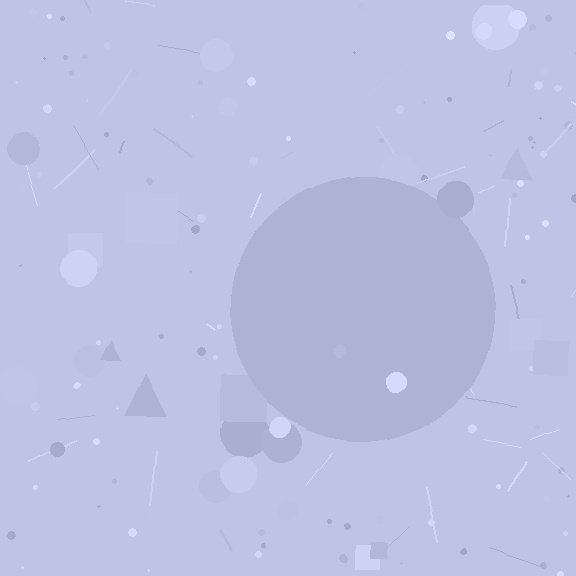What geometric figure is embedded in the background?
A circle is embedded in the background.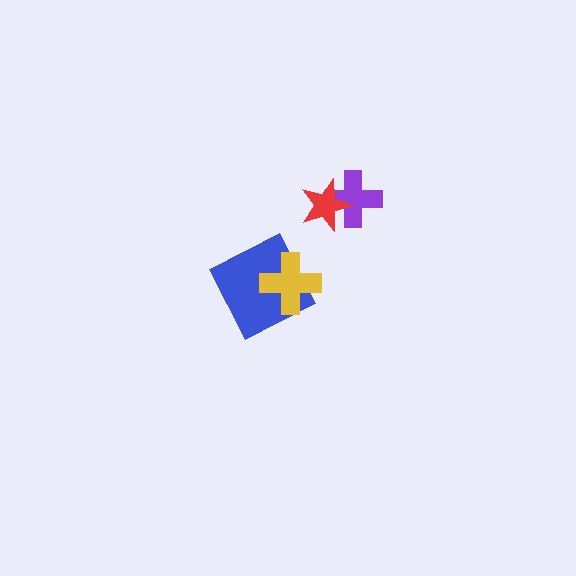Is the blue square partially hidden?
Yes, it is partially covered by another shape.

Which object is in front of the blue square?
The yellow cross is in front of the blue square.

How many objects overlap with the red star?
1 object overlaps with the red star.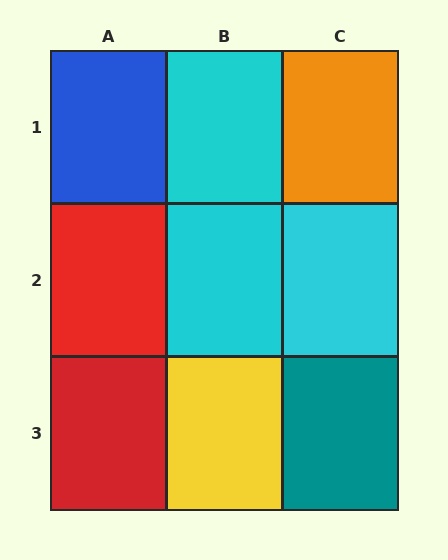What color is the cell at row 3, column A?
Red.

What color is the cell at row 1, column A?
Blue.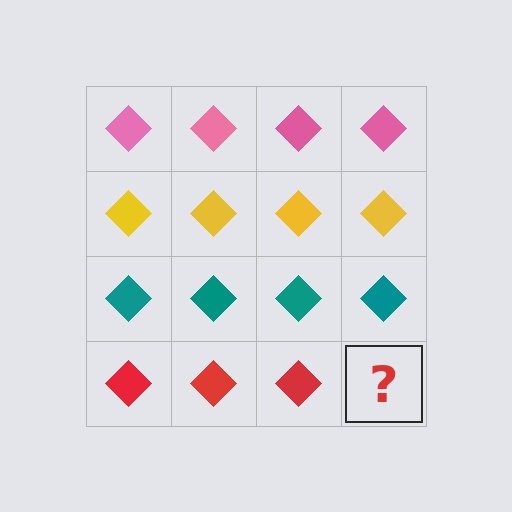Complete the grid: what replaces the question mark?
The question mark should be replaced with a red diamond.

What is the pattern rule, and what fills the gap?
The rule is that each row has a consistent color. The gap should be filled with a red diamond.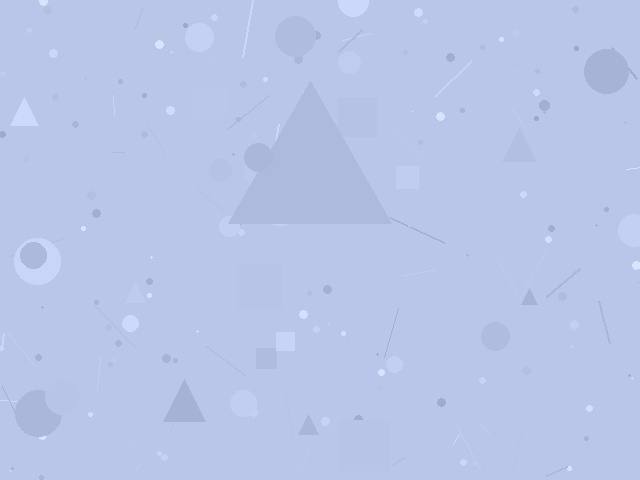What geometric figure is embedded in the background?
A triangle is embedded in the background.